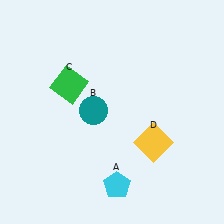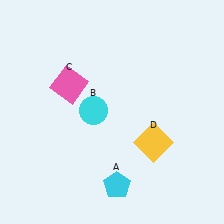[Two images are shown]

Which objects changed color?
B changed from teal to cyan. C changed from green to pink.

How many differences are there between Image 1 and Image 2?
There are 2 differences between the two images.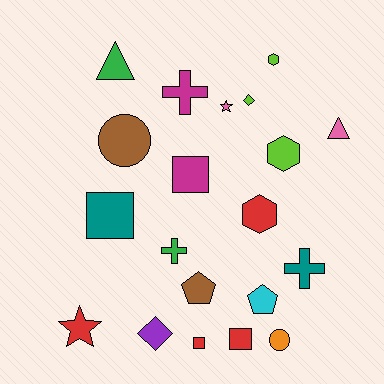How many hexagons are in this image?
There are 3 hexagons.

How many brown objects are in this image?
There are 2 brown objects.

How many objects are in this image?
There are 20 objects.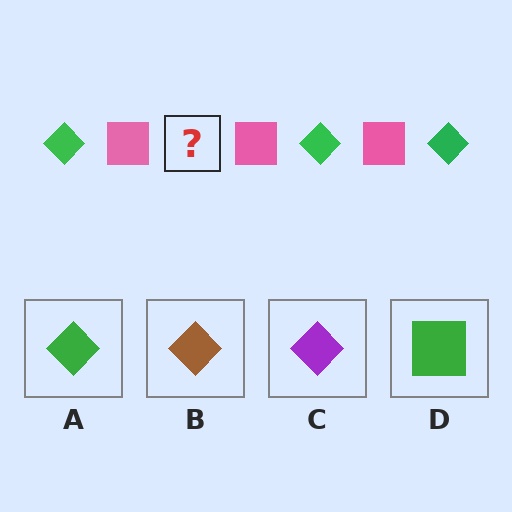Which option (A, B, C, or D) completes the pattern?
A.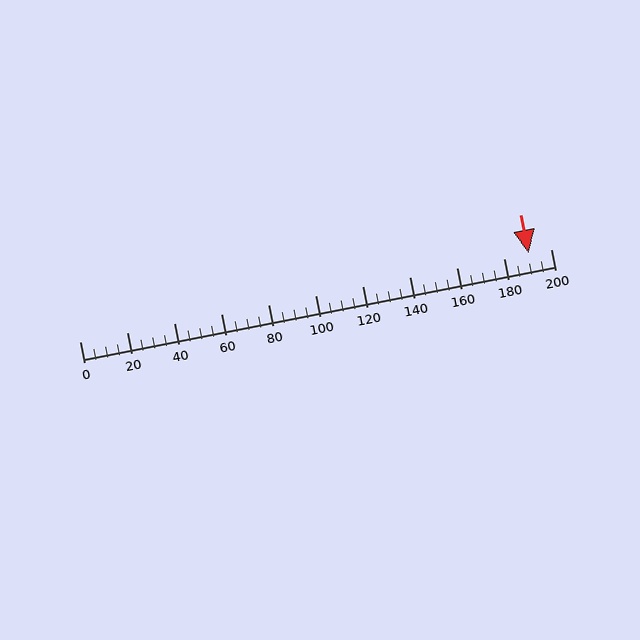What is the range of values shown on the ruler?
The ruler shows values from 0 to 200.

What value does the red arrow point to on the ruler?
The red arrow points to approximately 191.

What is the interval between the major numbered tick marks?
The major tick marks are spaced 20 units apart.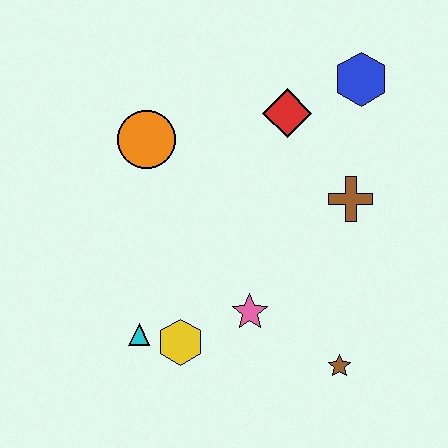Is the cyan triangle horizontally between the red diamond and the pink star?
No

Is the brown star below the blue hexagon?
Yes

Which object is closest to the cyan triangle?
The yellow hexagon is closest to the cyan triangle.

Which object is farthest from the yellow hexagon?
The blue hexagon is farthest from the yellow hexagon.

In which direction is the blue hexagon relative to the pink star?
The blue hexagon is above the pink star.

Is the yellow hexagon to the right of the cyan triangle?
Yes